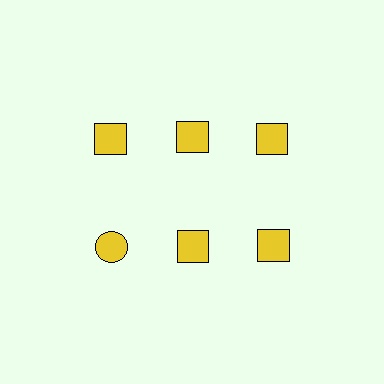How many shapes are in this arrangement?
There are 6 shapes arranged in a grid pattern.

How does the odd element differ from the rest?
It has a different shape: circle instead of square.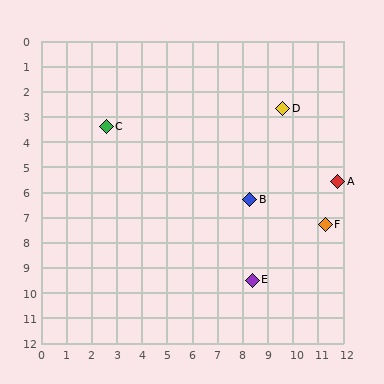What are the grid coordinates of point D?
Point D is at approximately (9.6, 2.7).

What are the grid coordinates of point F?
Point F is at approximately (11.3, 7.3).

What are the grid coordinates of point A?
Point A is at approximately (11.8, 5.6).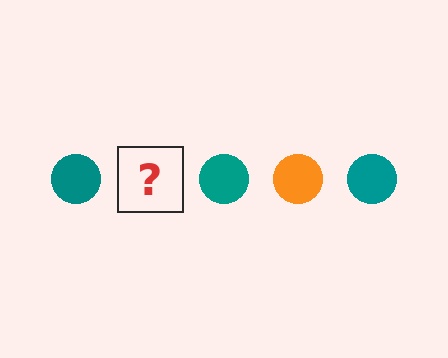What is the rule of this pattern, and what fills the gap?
The rule is that the pattern cycles through teal, orange circles. The gap should be filled with an orange circle.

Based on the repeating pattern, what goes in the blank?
The blank should be an orange circle.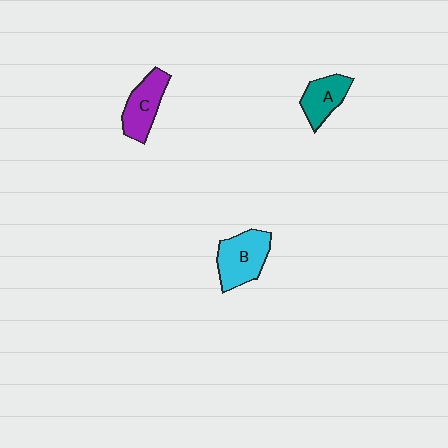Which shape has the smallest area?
Shape A (teal).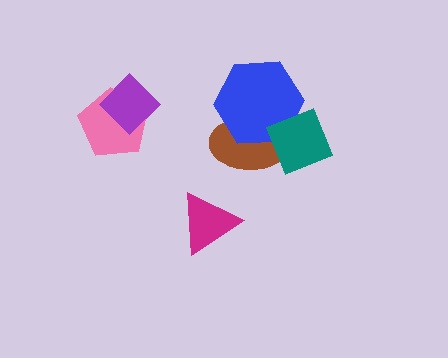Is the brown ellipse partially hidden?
Yes, it is partially covered by another shape.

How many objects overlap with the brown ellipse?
2 objects overlap with the brown ellipse.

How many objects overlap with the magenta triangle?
0 objects overlap with the magenta triangle.